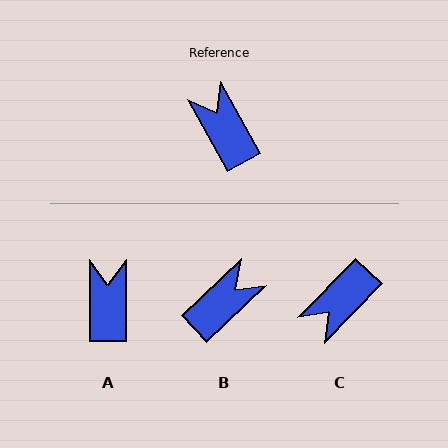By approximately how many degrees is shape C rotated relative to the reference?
Approximately 107 degrees counter-clockwise.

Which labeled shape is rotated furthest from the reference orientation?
C, about 107 degrees away.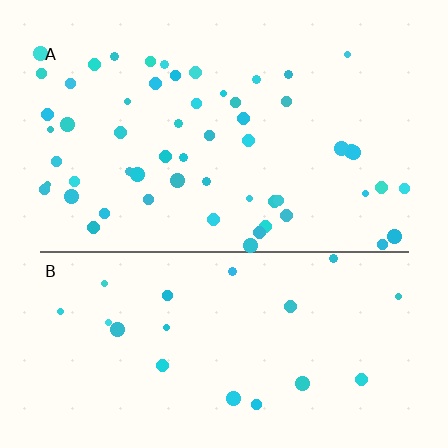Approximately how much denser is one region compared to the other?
Approximately 2.7× — region A over region B.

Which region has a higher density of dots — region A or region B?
A (the top).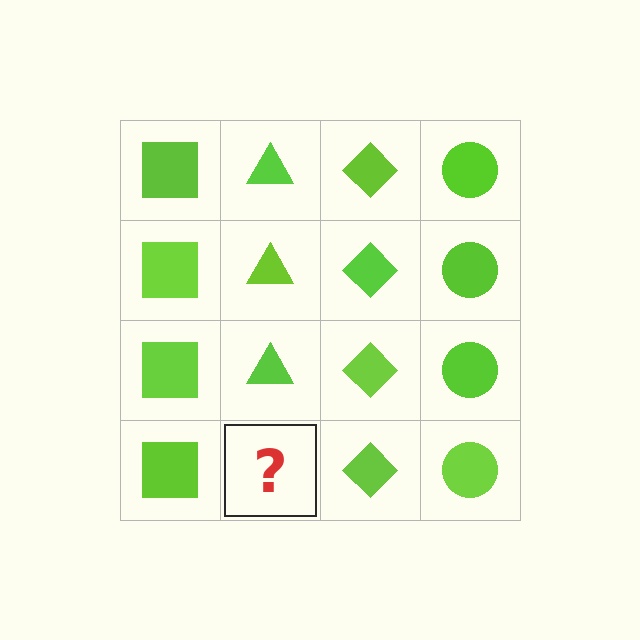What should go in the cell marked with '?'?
The missing cell should contain a lime triangle.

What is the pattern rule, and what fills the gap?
The rule is that each column has a consistent shape. The gap should be filled with a lime triangle.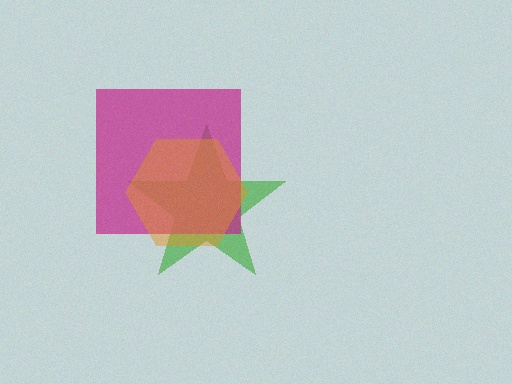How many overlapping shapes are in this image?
There are 3 overlapping shapes in the image.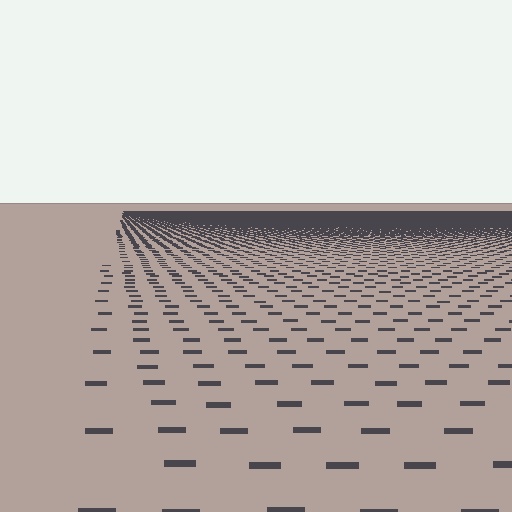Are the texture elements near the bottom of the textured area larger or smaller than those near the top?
Larger. Near the bottom, elements are closer to the viewer and appear at a bigger on-screen size.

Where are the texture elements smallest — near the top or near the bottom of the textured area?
Near the top.